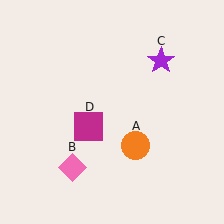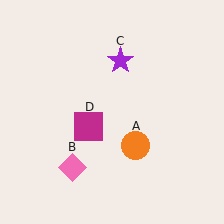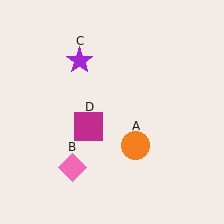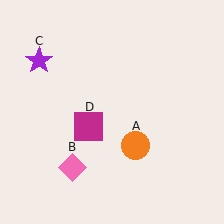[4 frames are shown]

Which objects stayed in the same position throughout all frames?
Orange circle (object A) and pink diamond (object B) and magenta square (object D) remained stationary.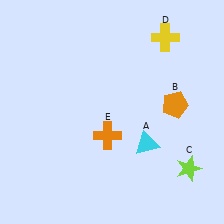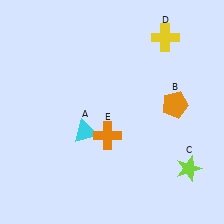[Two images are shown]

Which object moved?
The cyan triangle (A) moved left.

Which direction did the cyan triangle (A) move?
The cyan triangle (A) moved left.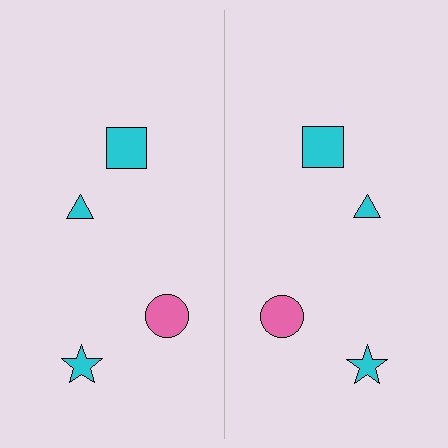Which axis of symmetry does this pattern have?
The pattern has a vertical axis of symmetry running through the center of the image.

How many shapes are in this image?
There are 8 shapes in this image.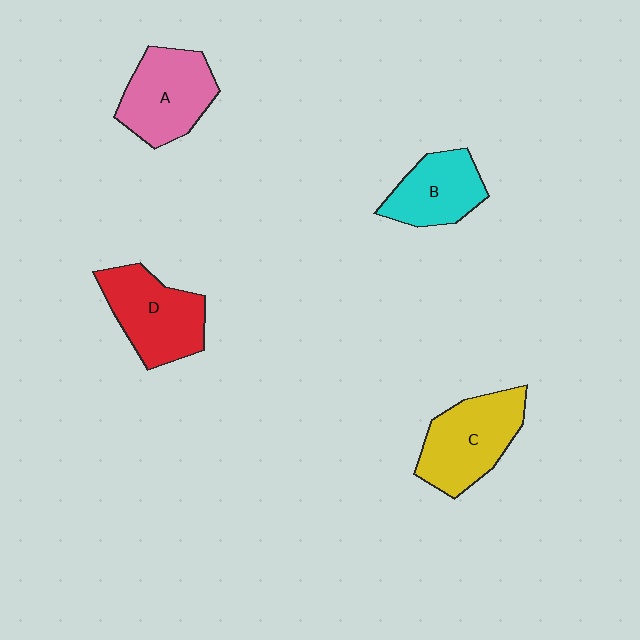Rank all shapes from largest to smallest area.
From largest to smallest: C (yellow), D (red), A (pink), B (cyan).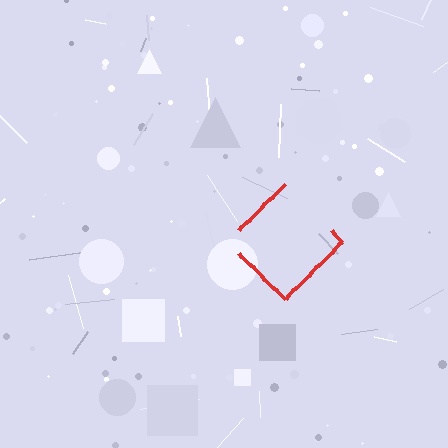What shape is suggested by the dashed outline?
The dashed outline suggests a diamond.